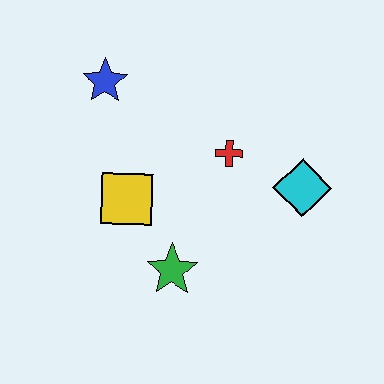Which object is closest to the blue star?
The yellow square is closest to the blue star.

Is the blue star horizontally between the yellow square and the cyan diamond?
No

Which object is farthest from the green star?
The blue star is farthest from the green star.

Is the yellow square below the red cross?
Yes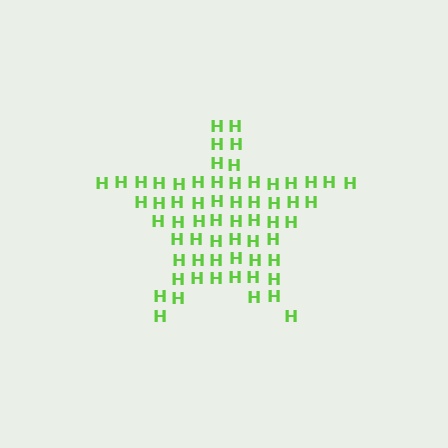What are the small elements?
The small elements are letter H's.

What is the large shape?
The large shape is a star.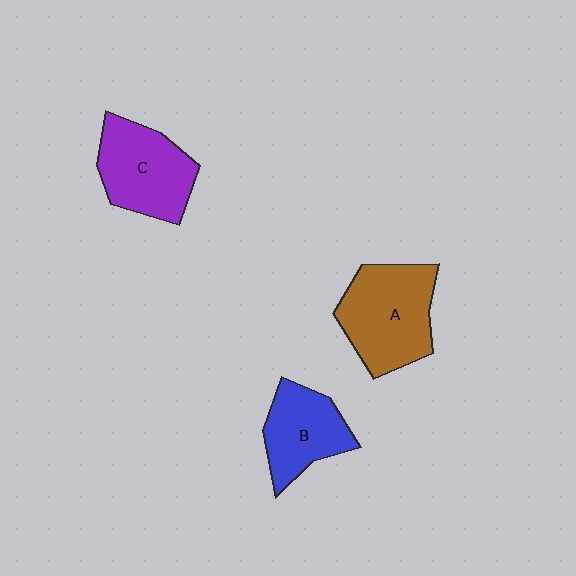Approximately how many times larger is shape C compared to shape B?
Approximately 1.2 times.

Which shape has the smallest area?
Shape B (blue).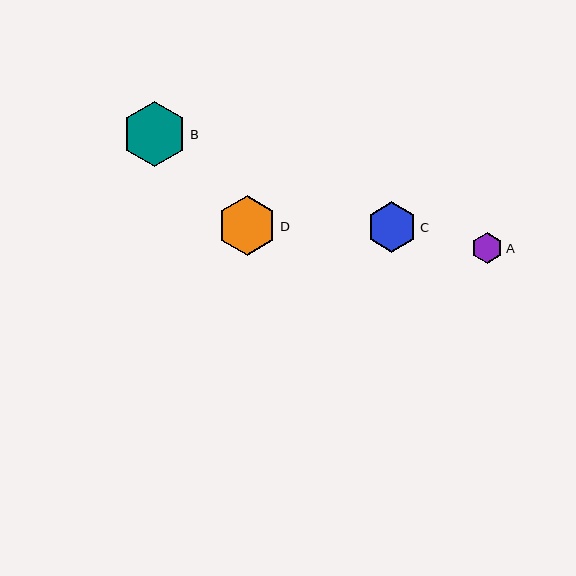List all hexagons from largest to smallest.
From largest to smallest: B, D, C, A.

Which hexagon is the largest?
Hexagon B is the largest with a size of approximately 65 pixels.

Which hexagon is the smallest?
Hexagon A is the smallest with a size of approximately 31 pixels.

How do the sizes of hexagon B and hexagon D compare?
Hexagon B and hexagon D are approximately the same size.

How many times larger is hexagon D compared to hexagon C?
Hexagon D is approximately 1.2 times the size of hexagon C.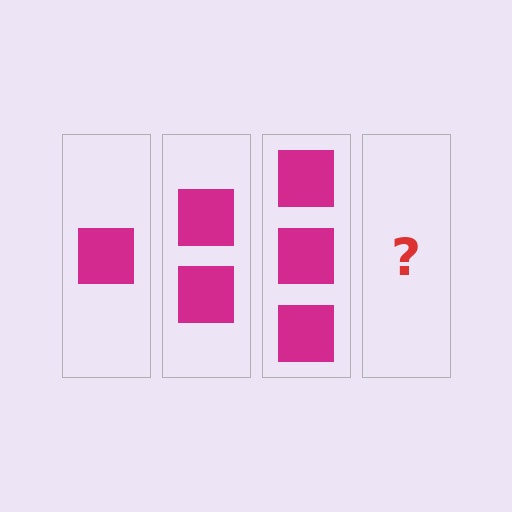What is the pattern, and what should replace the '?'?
The pattern is that each step adds one more square. The '?' should be 4 squares.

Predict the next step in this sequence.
The next step is 4 squares.